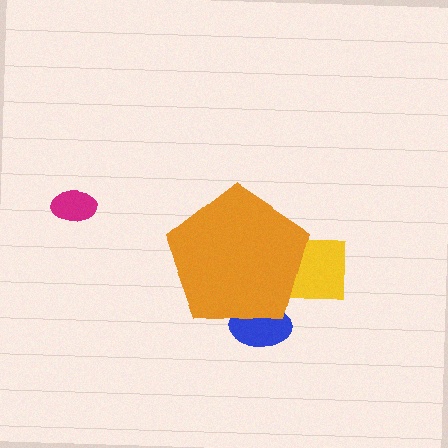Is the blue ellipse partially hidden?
Yes, the blue ellipse is partially hidden behind the orange pentagon.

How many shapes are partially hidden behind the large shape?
2 shapes are partially hidden.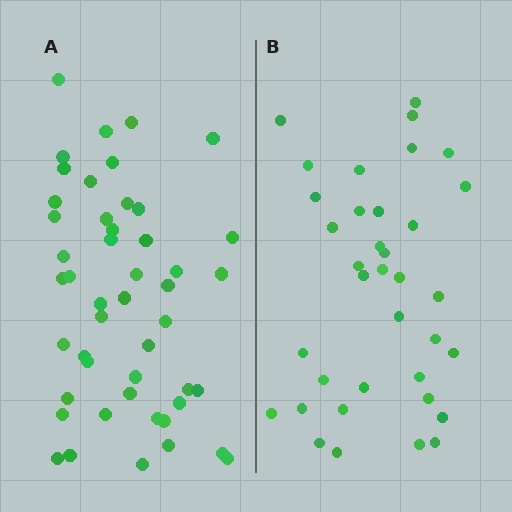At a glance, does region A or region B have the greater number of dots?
Region A (the left region) has more dots.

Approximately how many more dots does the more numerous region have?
Region A has roughly 12 or so more dots than region B.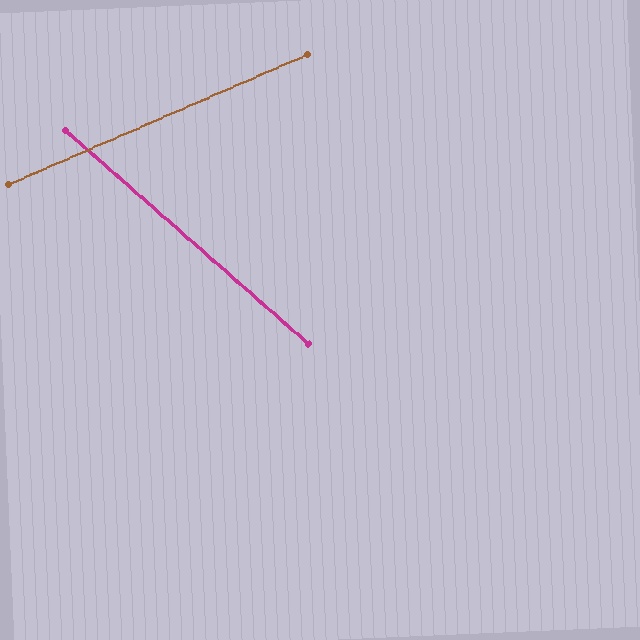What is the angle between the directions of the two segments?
Approximately 65 degrees.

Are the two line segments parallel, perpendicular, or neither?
Neither parallel nor perpendicular — they differ by about 65°.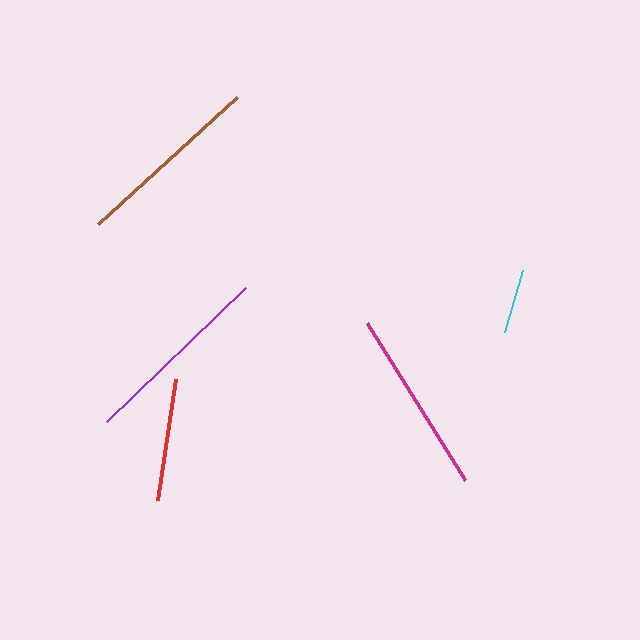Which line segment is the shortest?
The cyan line is the shortest at approximately 64 pixels.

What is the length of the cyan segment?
The cyan segment is approximately 64 pixels long.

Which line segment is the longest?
The purple line is the longest at approximately 193 pixels.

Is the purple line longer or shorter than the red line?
The purple line is longer than the red line.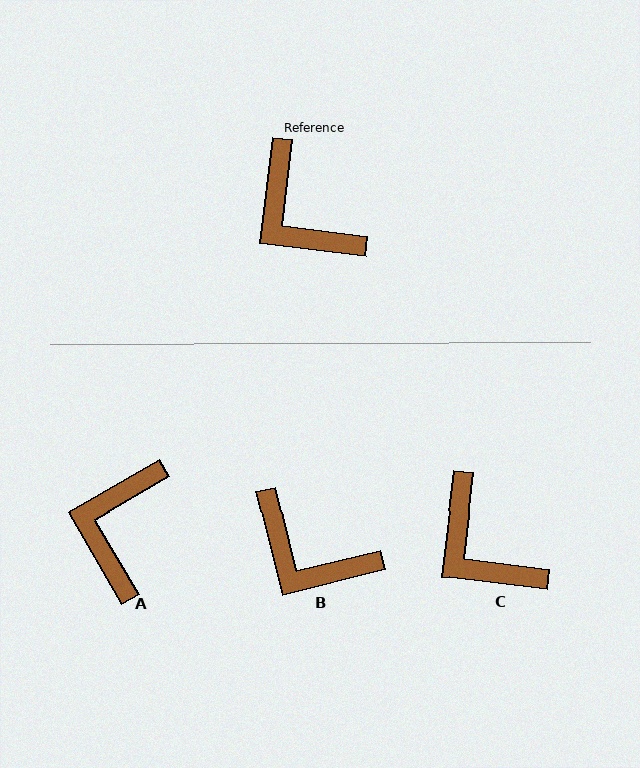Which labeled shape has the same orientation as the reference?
C.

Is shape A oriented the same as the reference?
No, it is off by about 53 degrees.